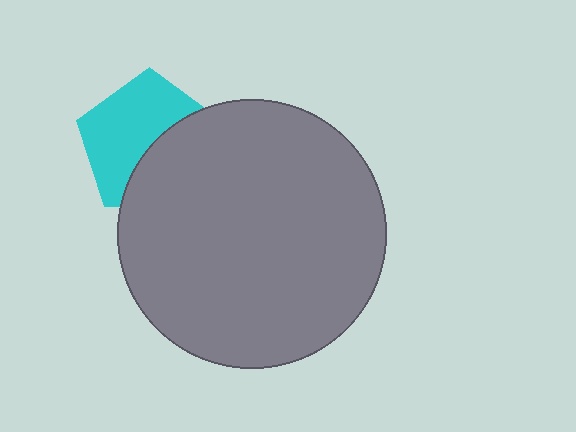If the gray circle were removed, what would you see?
You would see the complete cyan pentagon.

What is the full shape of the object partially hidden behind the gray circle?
The partially hidden object is a cyan pentagon.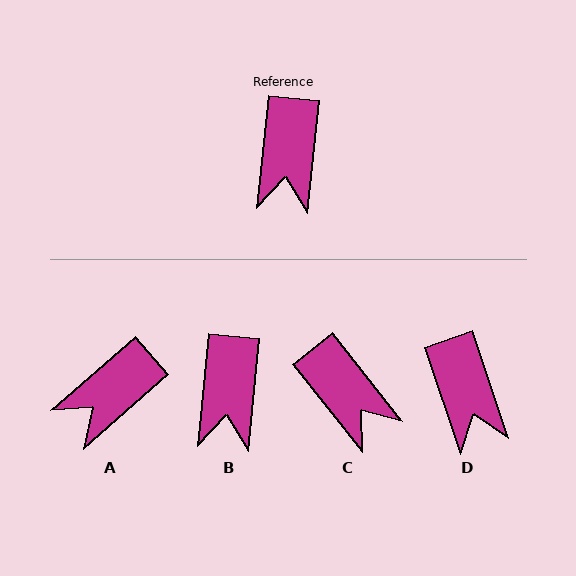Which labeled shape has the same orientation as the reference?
B.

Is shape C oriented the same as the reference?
No, it is off by about 44 degrees.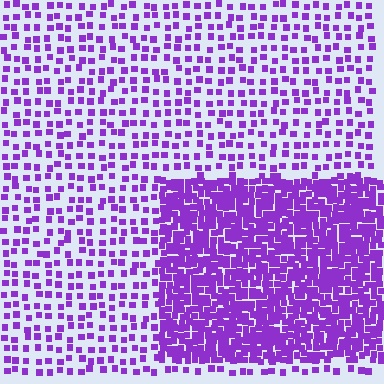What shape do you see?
I see a rectangle.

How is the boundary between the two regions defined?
The boundary is defined by a change in element density (approximately 2.8x ratio). All elements are the same color, size, and shape.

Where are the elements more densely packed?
The elements are more densely packed inside the rectangle boundary.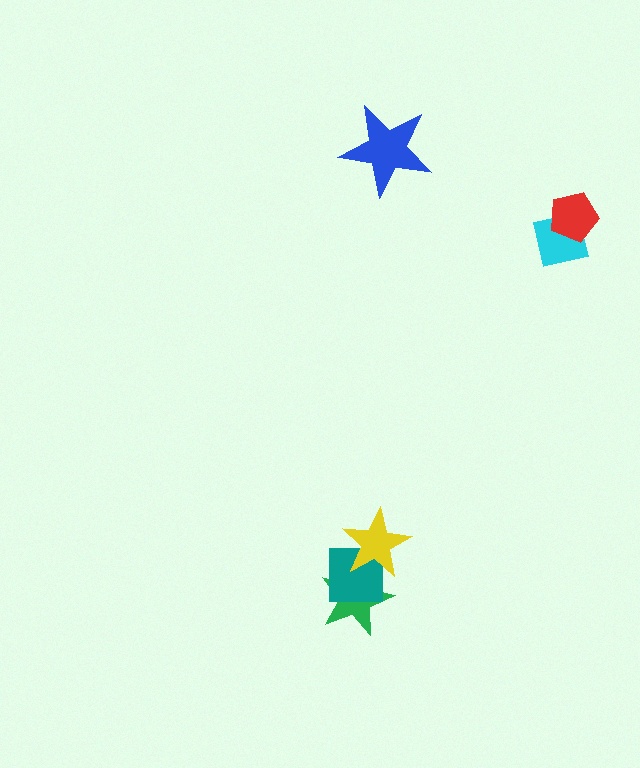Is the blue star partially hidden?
No, no other shape covers it.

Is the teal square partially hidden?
Yes, it is partially covered by another shape.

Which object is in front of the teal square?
The yellow star is in front of the teal square.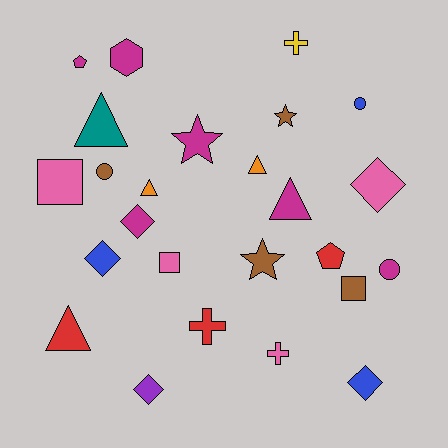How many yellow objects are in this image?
There is 1 yellow object.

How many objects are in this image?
There are 25 objects.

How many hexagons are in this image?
There is 1 hexagon.